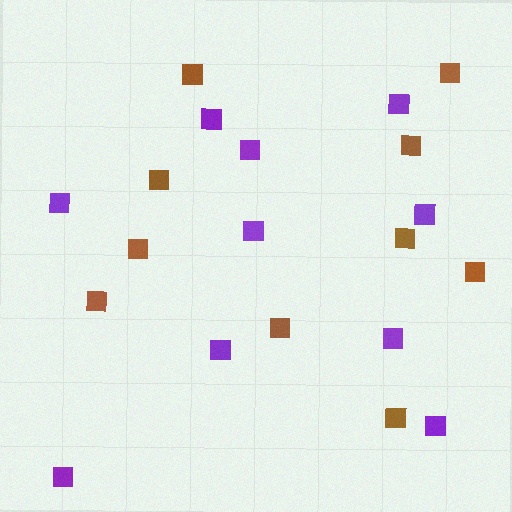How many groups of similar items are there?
There are 2 groups: one group of brown squares (10) and one group of purple squares (10).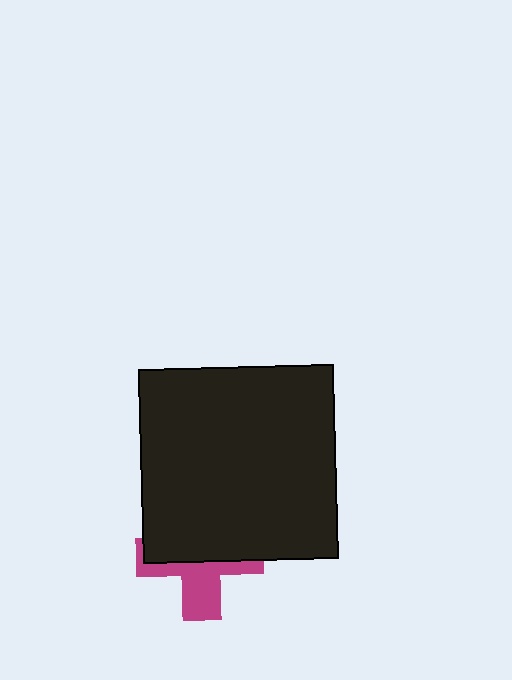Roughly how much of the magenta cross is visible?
A small part of it is visible (roughly 42%).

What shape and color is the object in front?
The object in front is a black square.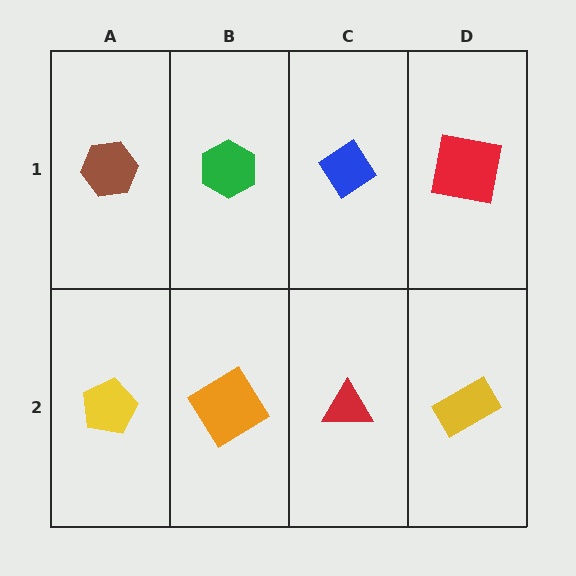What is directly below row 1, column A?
A yellow pentagon.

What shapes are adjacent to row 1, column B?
An orange diamond (row 2, column B), a brown hexagon (row 1, column A), a blue diamond (row 1, column C).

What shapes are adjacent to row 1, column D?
A yellow rectangle (row 2, column D), a blue diamond (row 1, column C).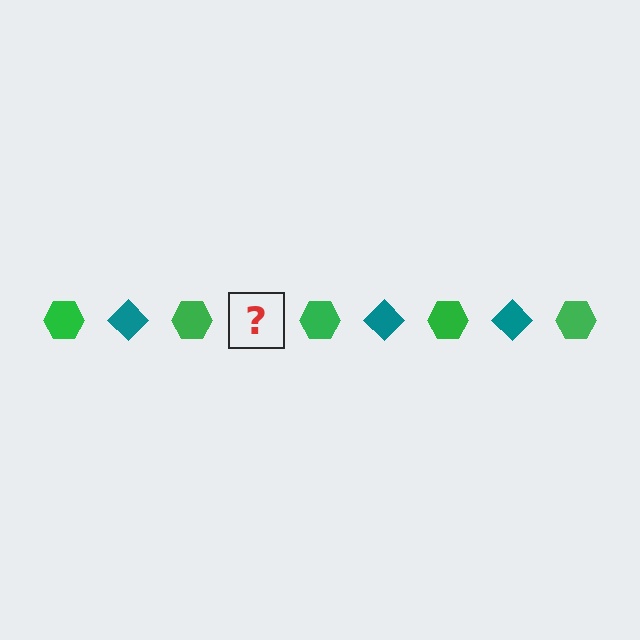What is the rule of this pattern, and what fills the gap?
The rule is that the pattern alternates between green hexagon and teal diamond. The gap should be filled with a teal diamond.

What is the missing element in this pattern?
The missing element is a teal diamond.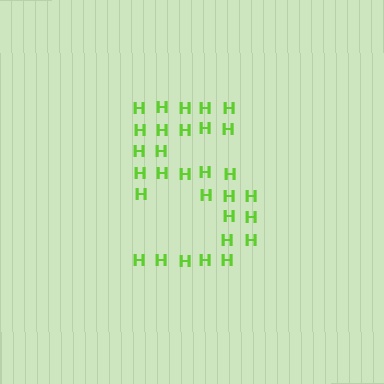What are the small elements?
The small elements are letter H's.